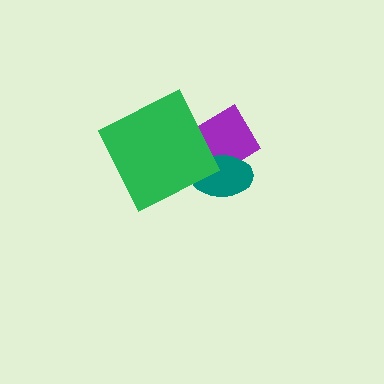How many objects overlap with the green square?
1 object overlaps with the green square.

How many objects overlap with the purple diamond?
1 object overlaps with the purple diamond.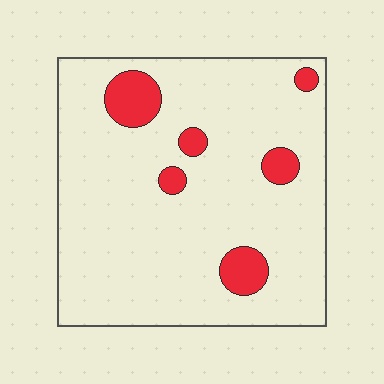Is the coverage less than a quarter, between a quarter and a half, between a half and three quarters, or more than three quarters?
Less than a quarter.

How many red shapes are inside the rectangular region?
6.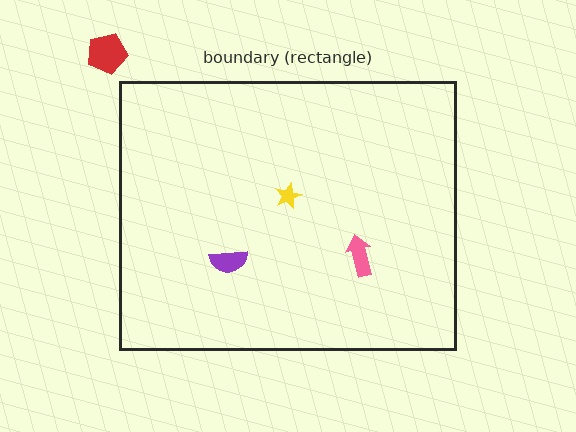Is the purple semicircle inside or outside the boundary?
Inside.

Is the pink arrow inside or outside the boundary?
Inside.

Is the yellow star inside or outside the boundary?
Inside.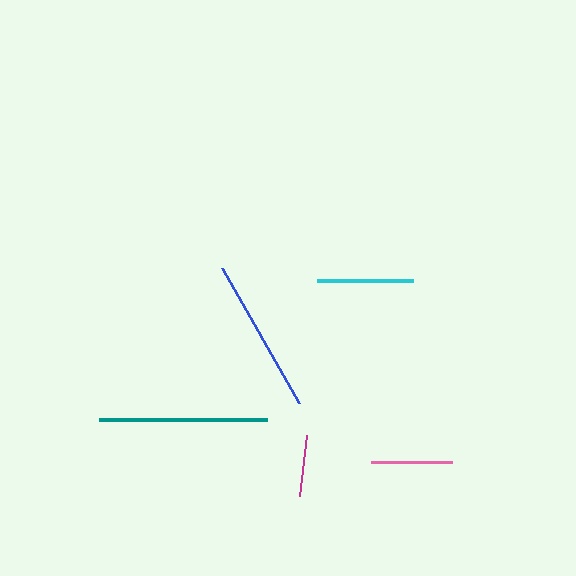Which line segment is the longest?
The teal line is the longest at approximately 167 pixels.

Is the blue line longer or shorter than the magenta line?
The blue line is longer than the magenta line.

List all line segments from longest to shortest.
From longest to shortest: teal, blue, cyan, pink, magenta.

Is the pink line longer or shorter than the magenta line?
The pink line is longer than the magenta line.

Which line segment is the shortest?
The magenta line is the shortest at approximately 61 pixels.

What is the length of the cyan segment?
The cyan segment is approximately 96 pixels long.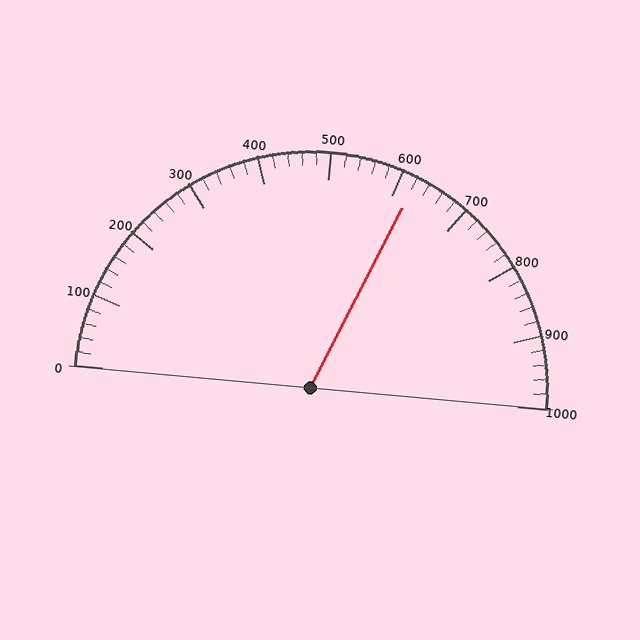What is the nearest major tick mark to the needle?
The nearest major tick mark is 600.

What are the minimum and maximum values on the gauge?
The gauge ranges from 0 to 1000.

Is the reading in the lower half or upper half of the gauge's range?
The reading is in the upper half of the range (0 to 1000).